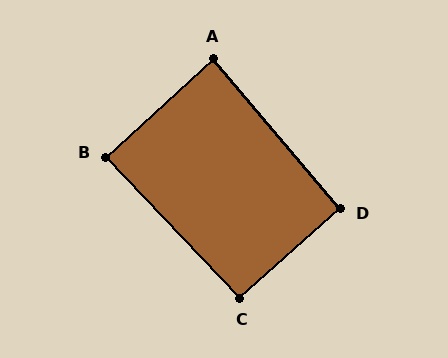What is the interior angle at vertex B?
Approximately 89 degrees (approximately right).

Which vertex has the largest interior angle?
C, at approximately 92 degrees.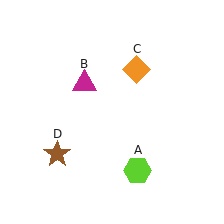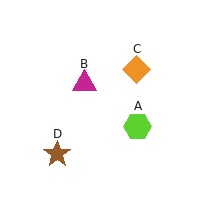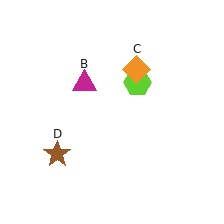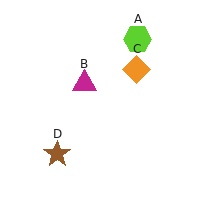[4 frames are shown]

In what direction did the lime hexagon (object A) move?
The lime hexagon (object A) moved up.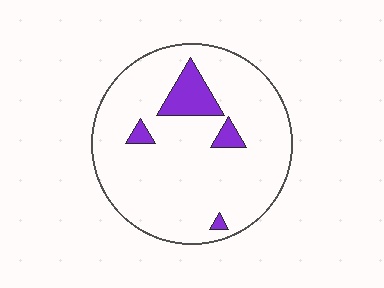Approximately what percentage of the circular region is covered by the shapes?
Approximately 10%.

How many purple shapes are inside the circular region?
4.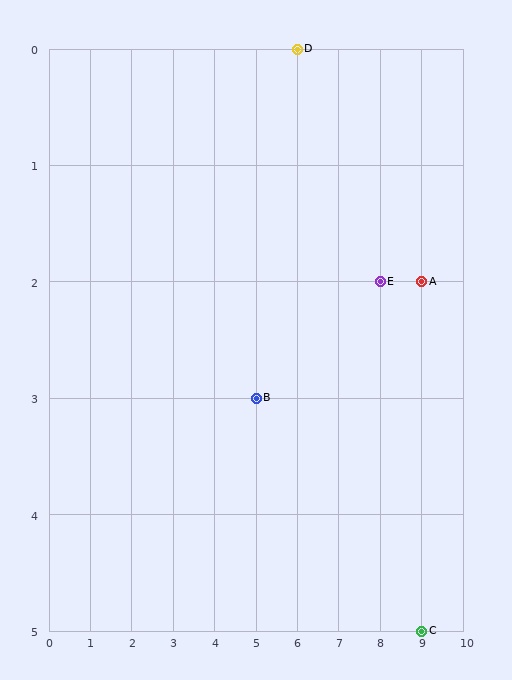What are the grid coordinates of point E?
Point E is at grid coordinates (8, 2).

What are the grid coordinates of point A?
Point A is at grid coordinates (9, 2).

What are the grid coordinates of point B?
Point B is at grid coordinates (5, 3).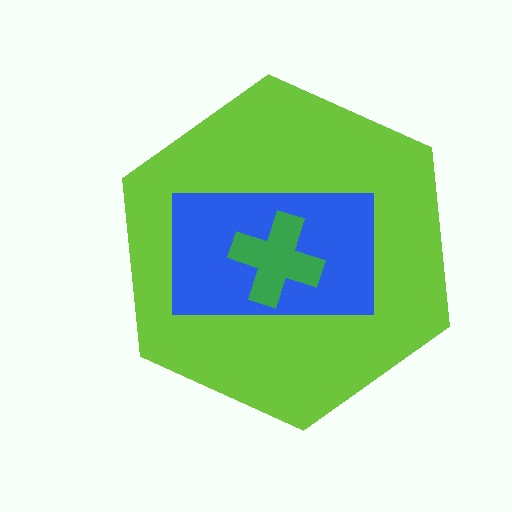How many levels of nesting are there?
3.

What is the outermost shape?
The lime hexagon.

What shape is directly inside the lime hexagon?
The blue rectangle.